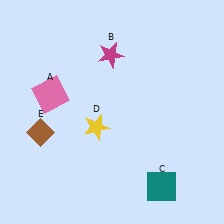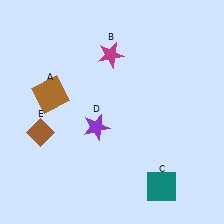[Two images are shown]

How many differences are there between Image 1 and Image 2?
There are 2 differences between the two images.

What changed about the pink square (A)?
In Image 1, A is pink. In Image 2, it changed to brown.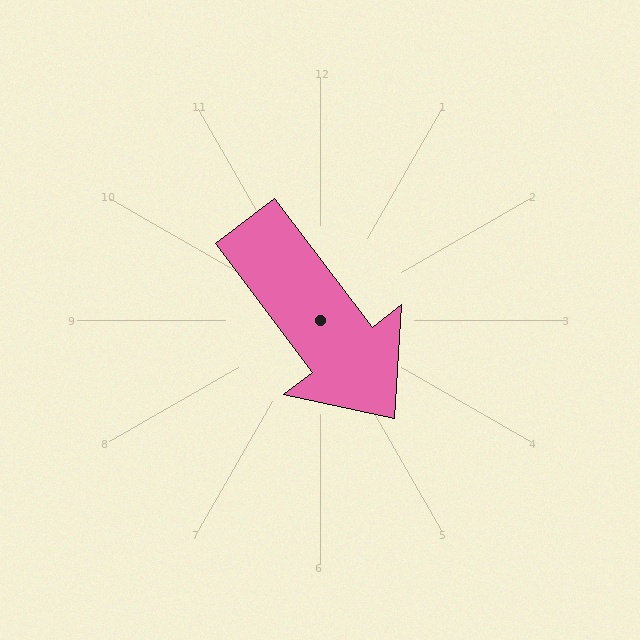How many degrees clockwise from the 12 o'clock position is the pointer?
Approximately 143 degrees.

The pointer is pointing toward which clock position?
Roughly 5 o'clock.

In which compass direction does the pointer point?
Southeast.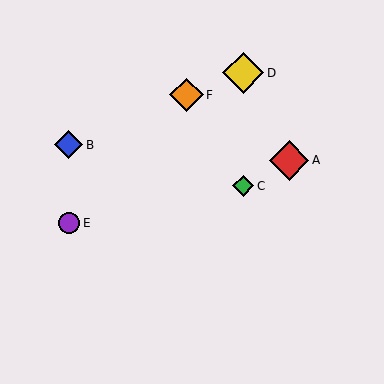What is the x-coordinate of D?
Object D is at x≈243.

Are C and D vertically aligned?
Yes, both are at x≈243.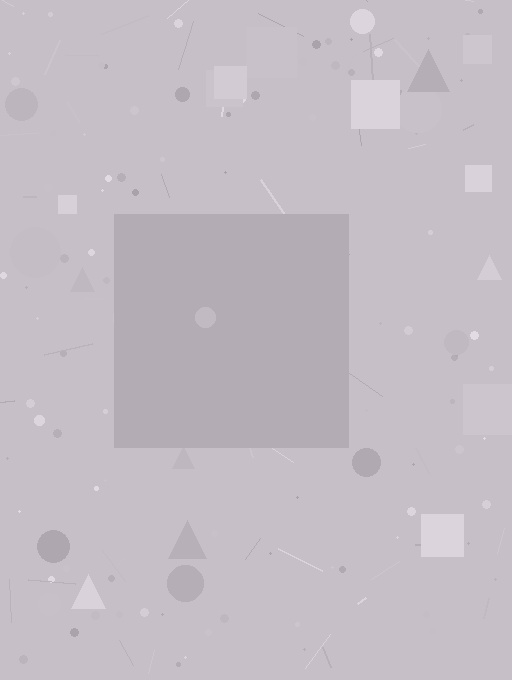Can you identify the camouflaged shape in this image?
The camouflaged shape is a square.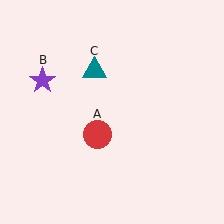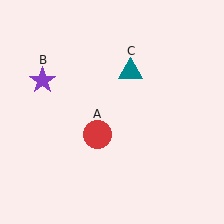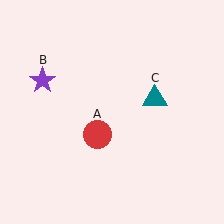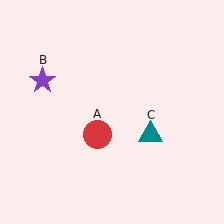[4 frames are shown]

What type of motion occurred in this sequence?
The teal triangle (object C) rotated clockwise around the center of the scene.